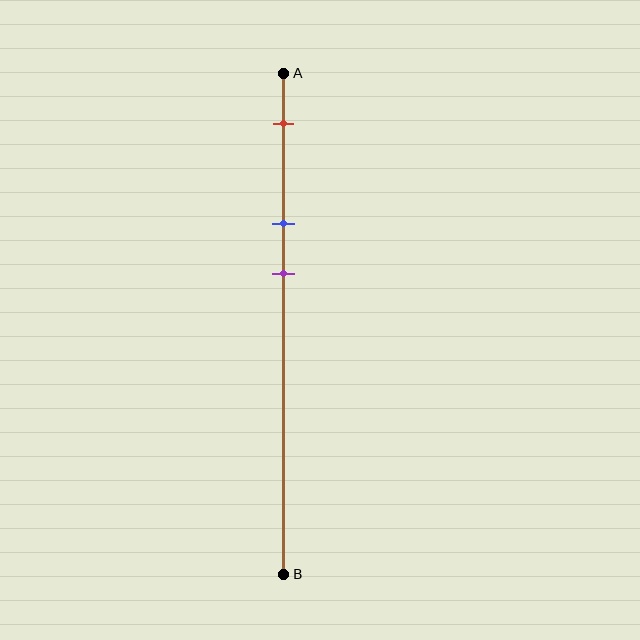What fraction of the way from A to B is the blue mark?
The blue mark is approximately 30% (0.3) of the way from A to B.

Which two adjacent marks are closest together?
The blue and purple marks are the closest adjacent pair.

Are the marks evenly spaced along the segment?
Yes, the marks are approximately evenly spaced.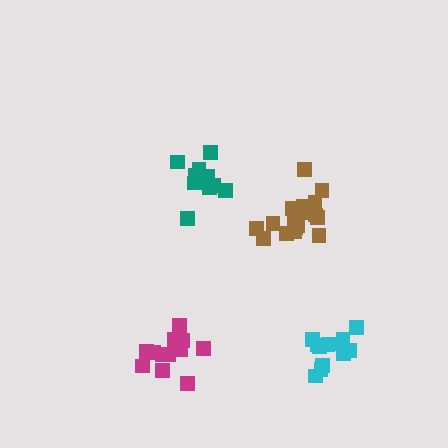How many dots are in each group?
Group 1: 11 dots, Group 2: 13 dots, Group 3: 13 dots, Group 4: 17 dots (54 total).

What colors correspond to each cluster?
The clusters are colored: teal, magenta, cyan, brown.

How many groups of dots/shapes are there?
There are 4 groups.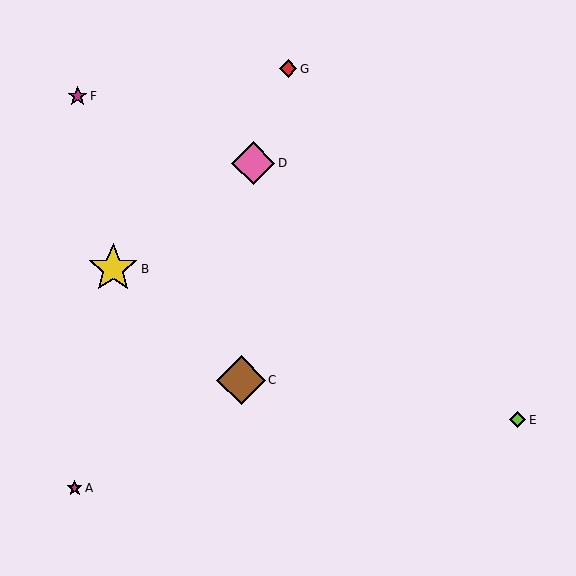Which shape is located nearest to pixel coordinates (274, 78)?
The red diamond (labeled G) at (288, 69) is nearest to that location.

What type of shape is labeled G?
Shape G is a red diamond.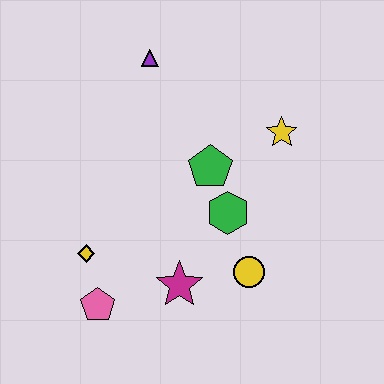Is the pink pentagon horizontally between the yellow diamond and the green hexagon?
Yes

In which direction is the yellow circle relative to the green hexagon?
The yellow circle is below the green hexagon.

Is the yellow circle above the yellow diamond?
No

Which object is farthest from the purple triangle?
The pink pentagon is farthest from the purple triangle.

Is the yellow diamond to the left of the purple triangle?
Yes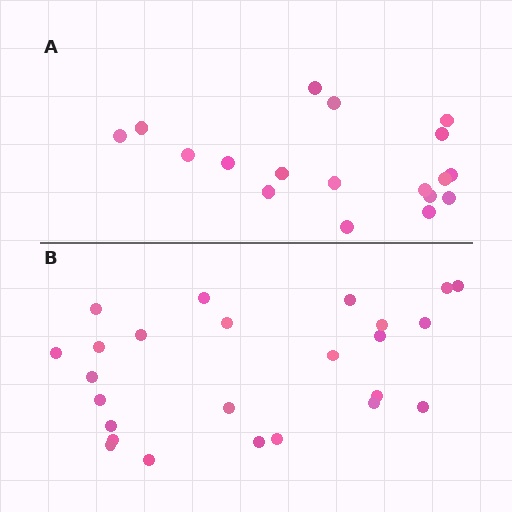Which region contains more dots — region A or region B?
Region B (the bottom region) has more dots.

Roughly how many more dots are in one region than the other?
Region B has roughly 8 or so more dots than region A.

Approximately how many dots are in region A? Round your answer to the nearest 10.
About 20 dots. (The exact count is 18, which rounds to 20.)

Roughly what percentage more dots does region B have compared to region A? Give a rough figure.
About 40% more.